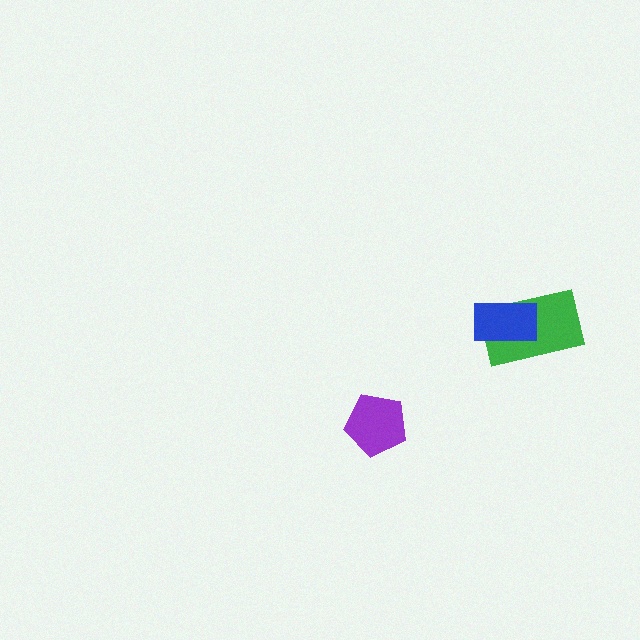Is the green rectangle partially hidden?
Yes, it is partially covered by another shape.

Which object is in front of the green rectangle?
The blue rectangle is in front of the green rectangle.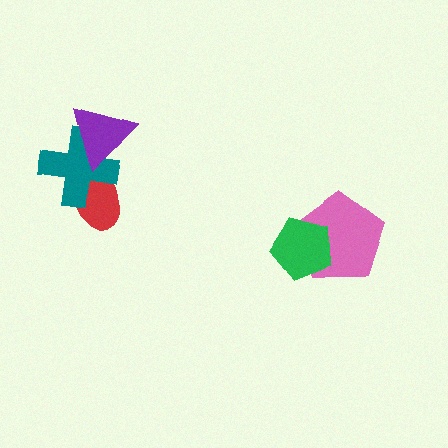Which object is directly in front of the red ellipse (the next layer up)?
The teal cross is directly in front of the red ellipse.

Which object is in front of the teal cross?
The purple triangle is in front of the teal cross.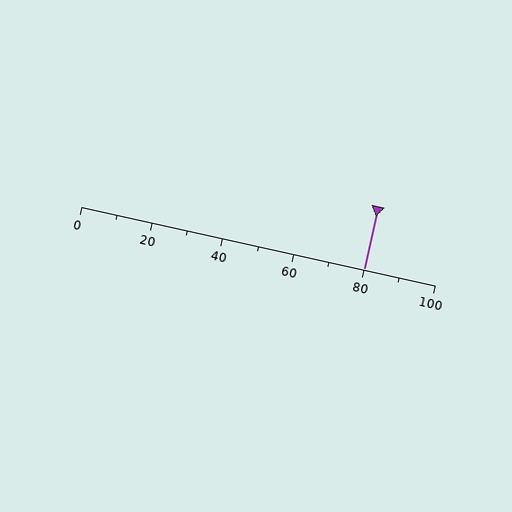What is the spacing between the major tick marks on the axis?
The major ticks are spaced 20 apart.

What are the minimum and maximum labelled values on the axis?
The axis runs from 0 to 100.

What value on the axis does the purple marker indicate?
The marker indicates approximately 80.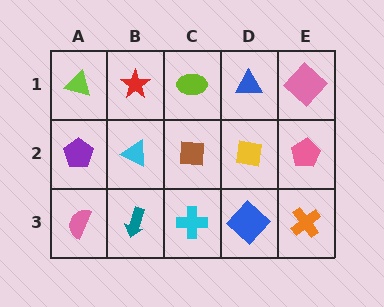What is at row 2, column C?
A brown square.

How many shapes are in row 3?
5 shapes.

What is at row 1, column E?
A pink diamond.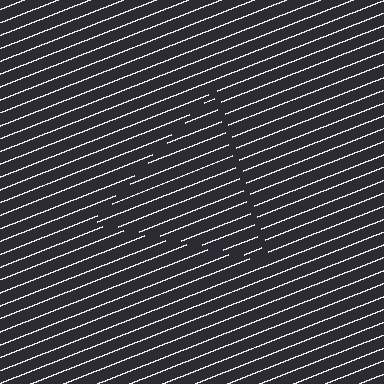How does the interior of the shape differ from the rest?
The interior of the shape contains the same grating, shifted by half a period — the contour is defined by the phase discontinuity where line-ends from the inner and outer gratings abut.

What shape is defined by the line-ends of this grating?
An illusory triangle. The interior of the shape contains the same grating, shifted by half a period — the contour is defined by the phase discontinuity where line-ends from the inner and outer gratings abut.